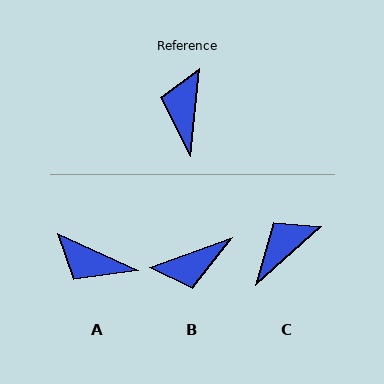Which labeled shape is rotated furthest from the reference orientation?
B, about 116 degrees away.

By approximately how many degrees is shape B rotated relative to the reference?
Approximately 116 degrees counter-clockwise.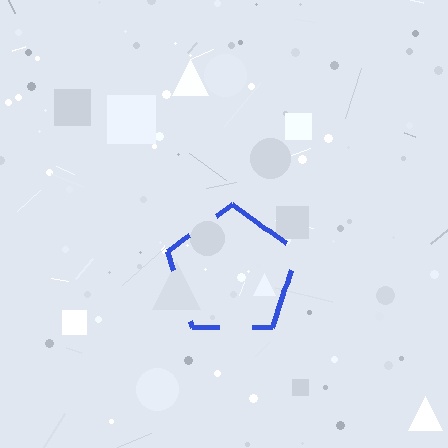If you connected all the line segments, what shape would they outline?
They would outline a pentagon.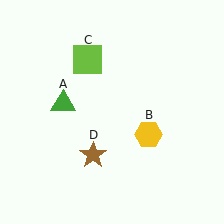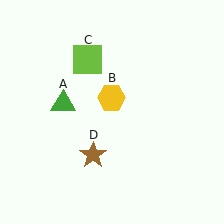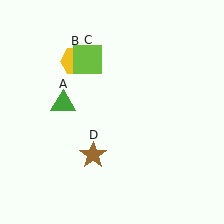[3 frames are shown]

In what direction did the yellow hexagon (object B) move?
The yellow hexagon (object B) moved up and to the left.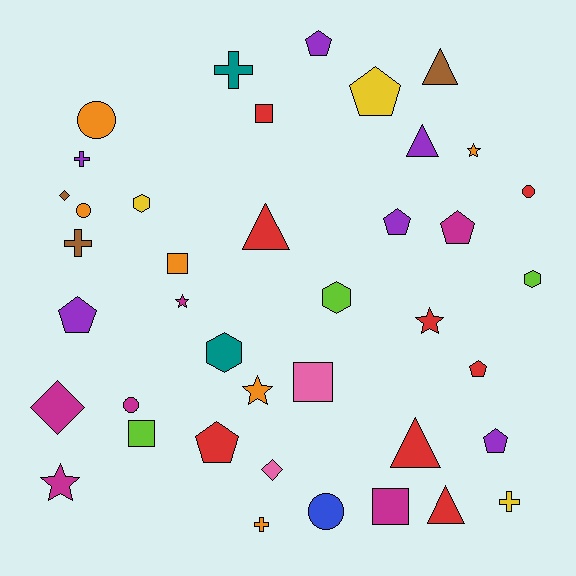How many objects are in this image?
There are 40 objects.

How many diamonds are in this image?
There are 3 diamonds.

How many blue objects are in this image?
There is 1 blue object.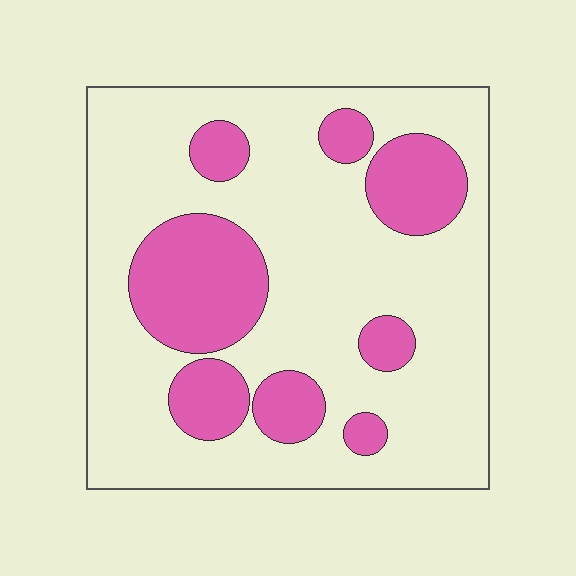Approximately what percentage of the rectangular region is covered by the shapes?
Approximately 25%.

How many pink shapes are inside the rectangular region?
8.